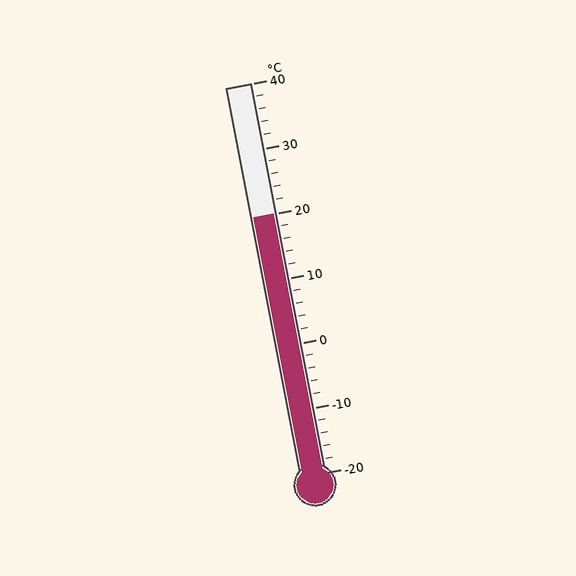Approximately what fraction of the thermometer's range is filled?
The thermometer is filled to approximately 65% of its range.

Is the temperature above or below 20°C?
The temperature is at 20°C.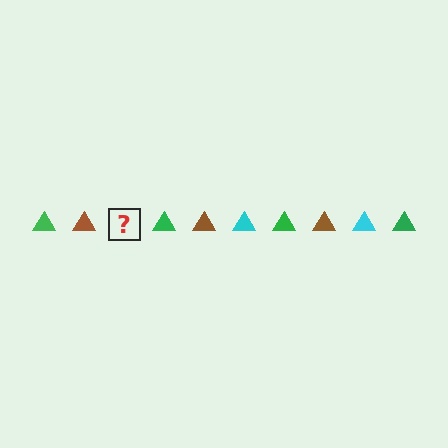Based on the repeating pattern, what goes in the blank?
The blank should be a cyan triangle.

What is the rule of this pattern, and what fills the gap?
The rule is that the pattern cycles through green, brown, cyan triangles. The gap should be filled with a cyan triangle.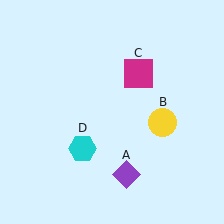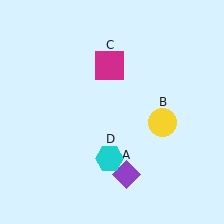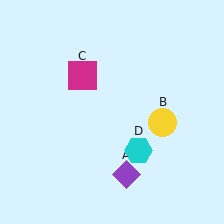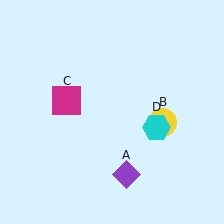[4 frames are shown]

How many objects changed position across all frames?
2 objects changed position: magenta square (object C), cyan hexagon (object D).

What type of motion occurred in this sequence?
The magenta square (object C), cyan hexagon (object D) rotated counterclockwise around the center of the scene.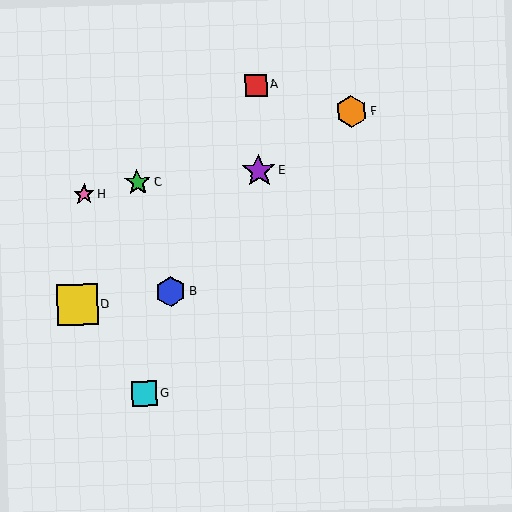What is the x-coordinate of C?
Object C is at x≈138.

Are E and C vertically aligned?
No, E is at x≈259 and C is at x≈138.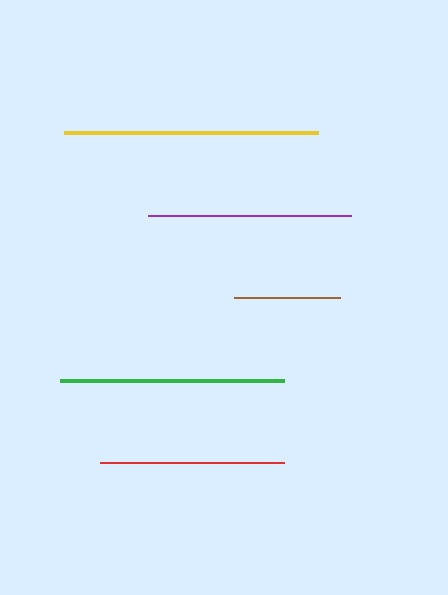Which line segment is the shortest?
The brown line is the shortest at approximately 106 pixels.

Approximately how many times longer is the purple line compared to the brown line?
The purple line is approximately 1.9 times the length of the brown line.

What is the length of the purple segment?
The purple segment is approximately 203 pixels long.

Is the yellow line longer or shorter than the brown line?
The yellow line is longer than the brown line.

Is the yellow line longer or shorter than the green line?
The yellow line is longer than the green line.